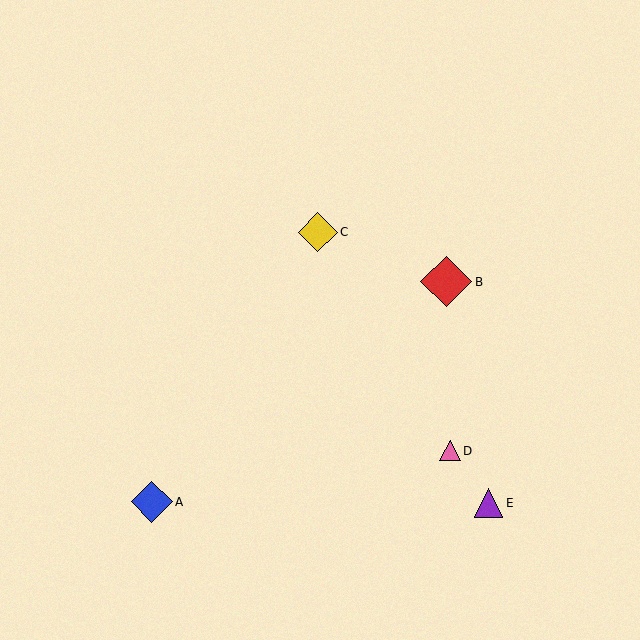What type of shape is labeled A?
Shape A is a blue diamond.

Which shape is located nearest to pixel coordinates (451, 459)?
The pink triangle (labeled D) at (450, 451) is nearest to that location.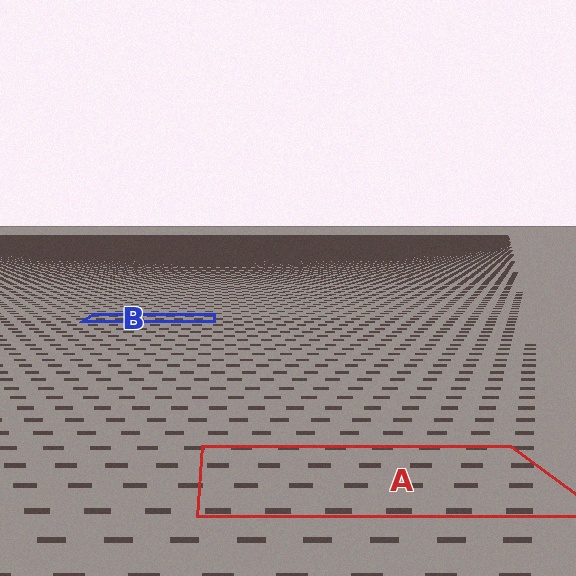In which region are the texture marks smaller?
The texture marks are smaller in region B, because it is farther away.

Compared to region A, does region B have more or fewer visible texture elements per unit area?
Region B has more texture elements per unit area — they are packed more densely because it is farther away.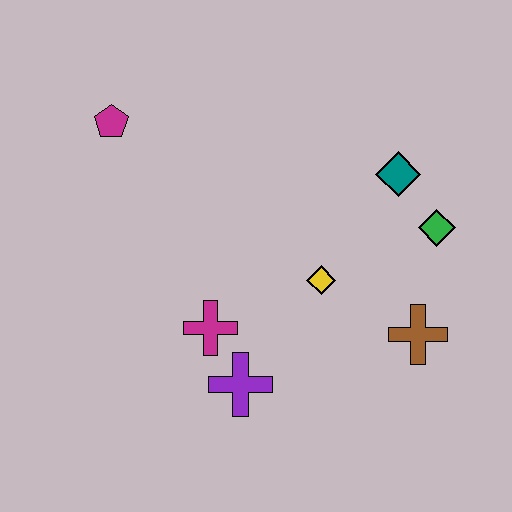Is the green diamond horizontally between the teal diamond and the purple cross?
No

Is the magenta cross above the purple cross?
Yes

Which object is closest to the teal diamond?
The green diamond is closest to the teal diamond.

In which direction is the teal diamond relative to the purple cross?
The teal diamond is above the purple cross.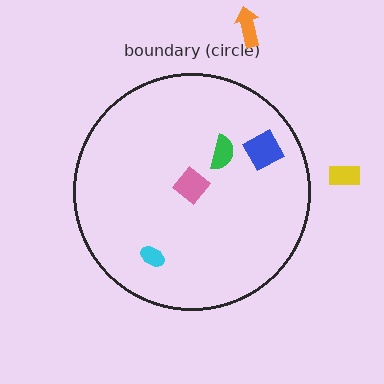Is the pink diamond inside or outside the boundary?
Inside.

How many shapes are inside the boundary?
4 inside, 2 outside.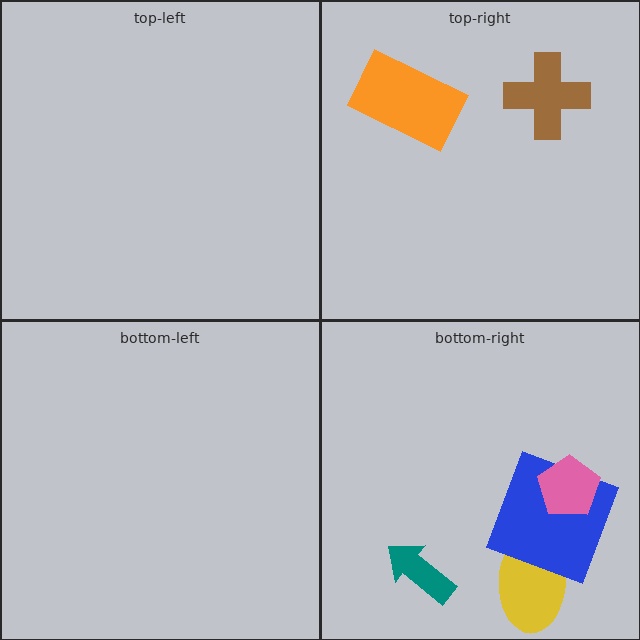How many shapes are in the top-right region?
2.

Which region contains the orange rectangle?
The top-right region.